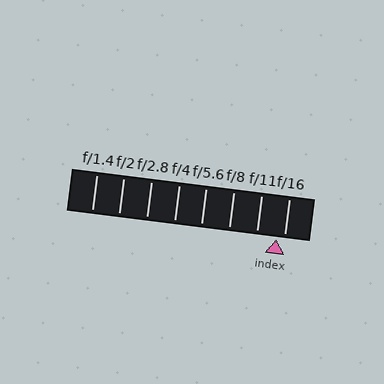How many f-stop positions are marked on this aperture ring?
There are 8 f-stop positions marked.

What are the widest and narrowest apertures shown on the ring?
The widest aperture shown is f/1.4 and the narrowest is f/16.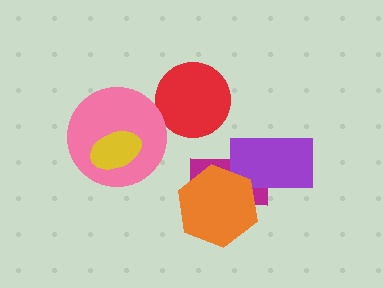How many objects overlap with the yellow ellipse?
1 object overlaps with the yellow ellipse.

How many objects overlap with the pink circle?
1 object overlaps with the pink circle.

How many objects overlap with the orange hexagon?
2 objects overlap with the orange hexagon.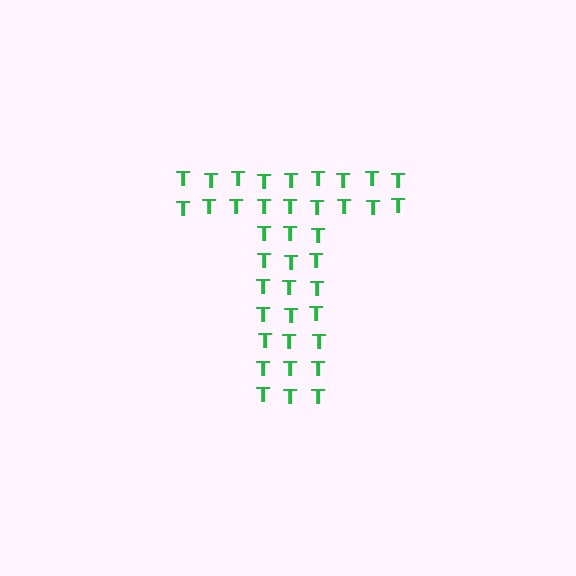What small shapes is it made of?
It is made of small letter T's.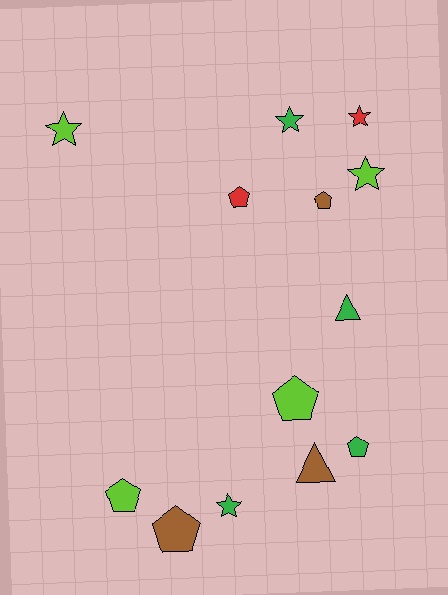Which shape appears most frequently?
Pentagon, with 6 objects.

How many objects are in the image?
There are 13 objects.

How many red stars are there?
There is 1 red star.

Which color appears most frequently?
Green, with 4 objects.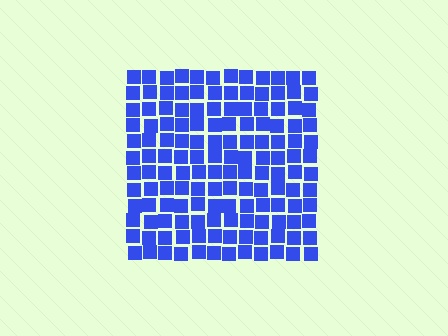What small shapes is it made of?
It is made of small squares.